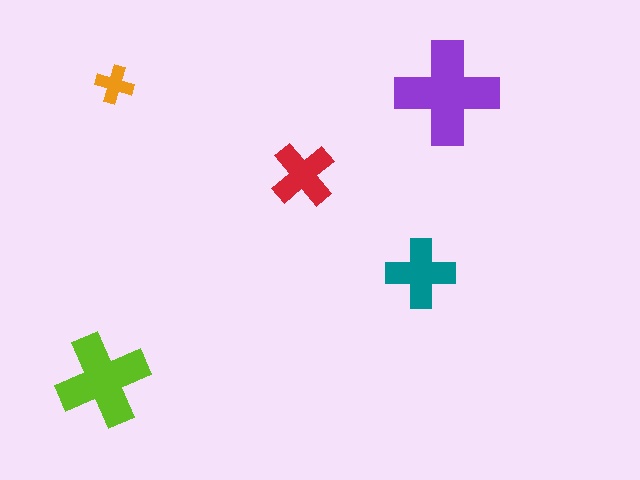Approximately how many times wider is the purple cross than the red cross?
About 1.5 times wider.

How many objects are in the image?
There are 5 objects in the image.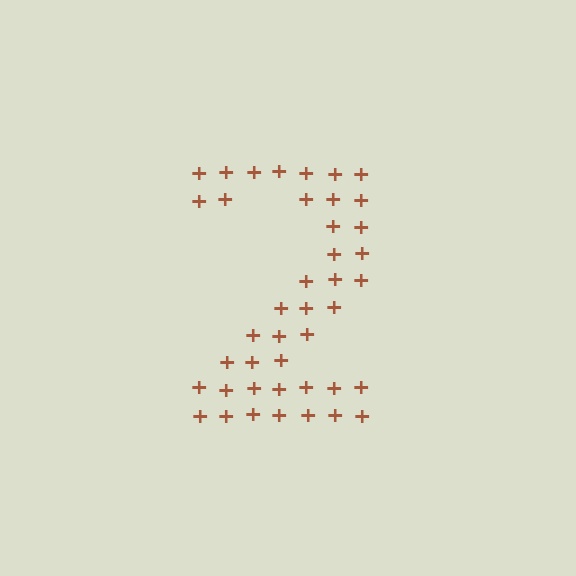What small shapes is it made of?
It is made of small plus signs.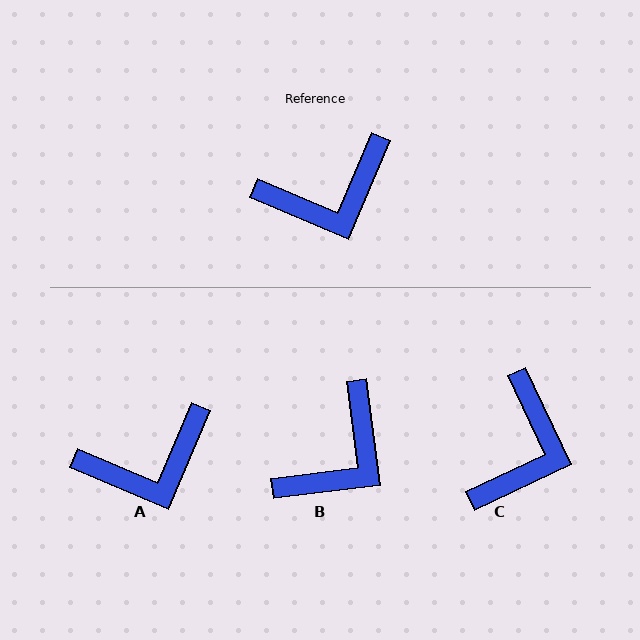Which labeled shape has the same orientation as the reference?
A.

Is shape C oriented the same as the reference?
No, it is off by about 48 degrees.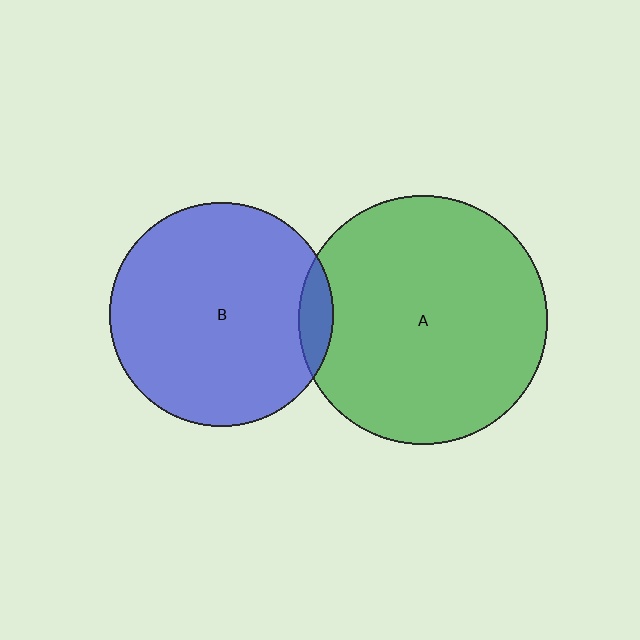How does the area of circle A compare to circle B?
Approximately 1.2 times.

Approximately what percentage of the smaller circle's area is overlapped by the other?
Approximately 5%.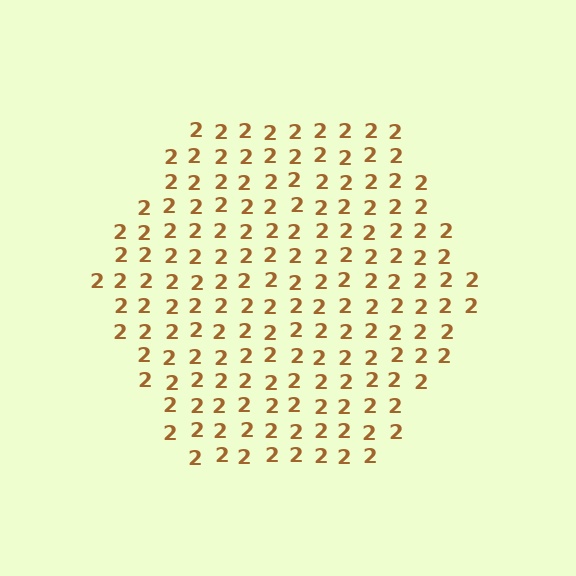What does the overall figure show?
The overall figure shows a hexagon.